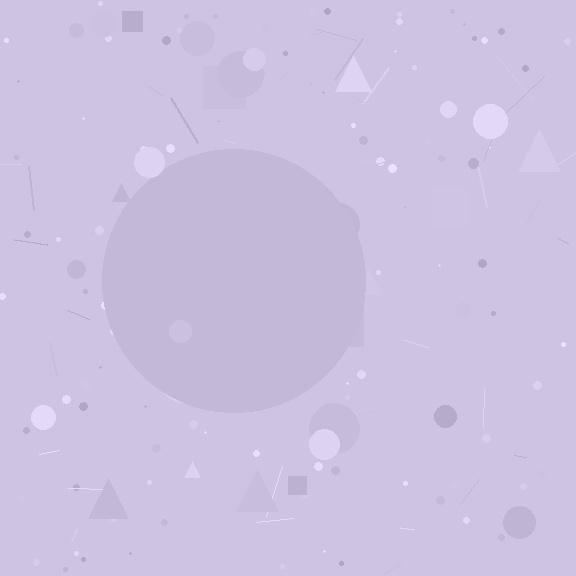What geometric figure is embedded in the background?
A circle is embedded in the background.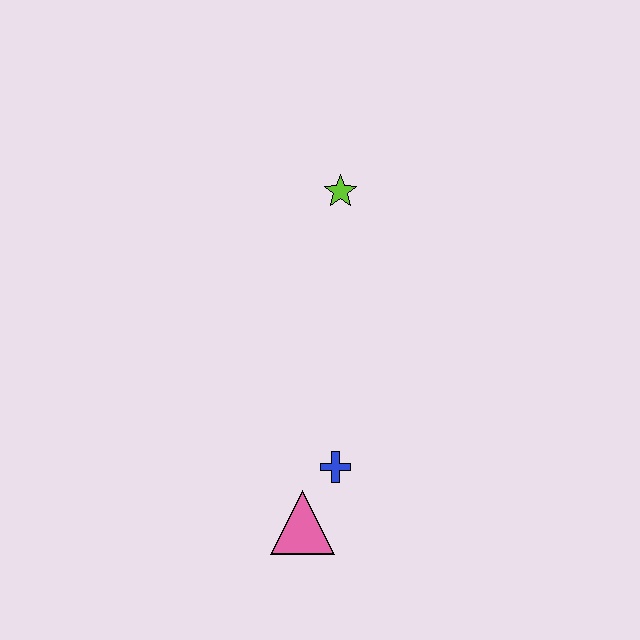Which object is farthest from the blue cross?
The lime star is farthest from the blue cross.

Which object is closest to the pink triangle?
The blue cross is closest to the pink triangle.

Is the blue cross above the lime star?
No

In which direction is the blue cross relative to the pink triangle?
The blue cross is above the pink triangle.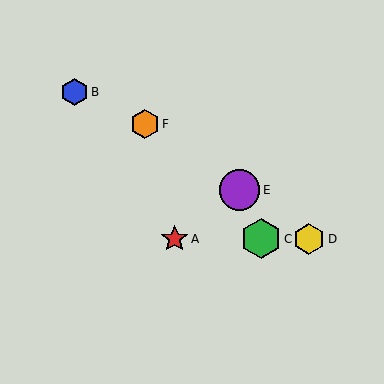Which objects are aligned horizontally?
Objects A, C, D are aligned horizontally.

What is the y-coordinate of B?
Object B is at y≈92.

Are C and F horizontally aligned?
No, C is at y≈239 and F is at y≈124.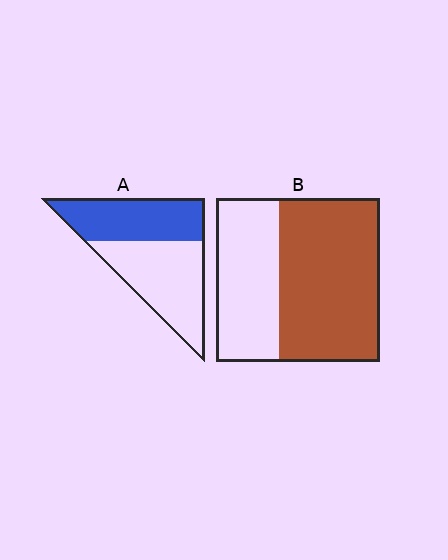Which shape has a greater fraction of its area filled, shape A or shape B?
Shape B.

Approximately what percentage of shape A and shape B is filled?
A is approximately 45% and B is approximately 60%.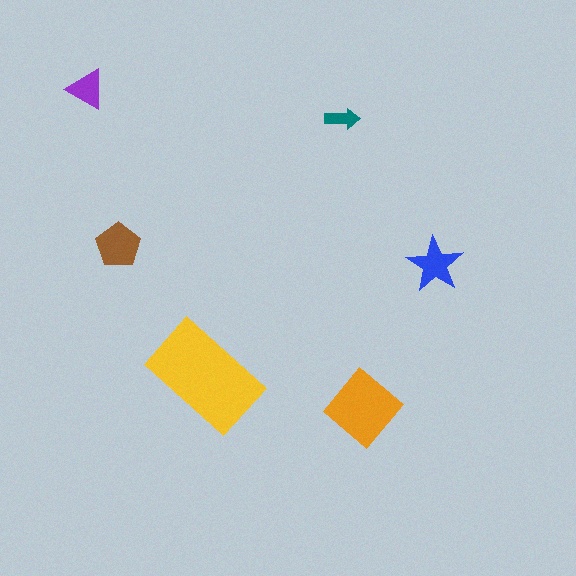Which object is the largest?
The yellow rectangle.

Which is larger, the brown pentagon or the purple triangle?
The brown pentagon.